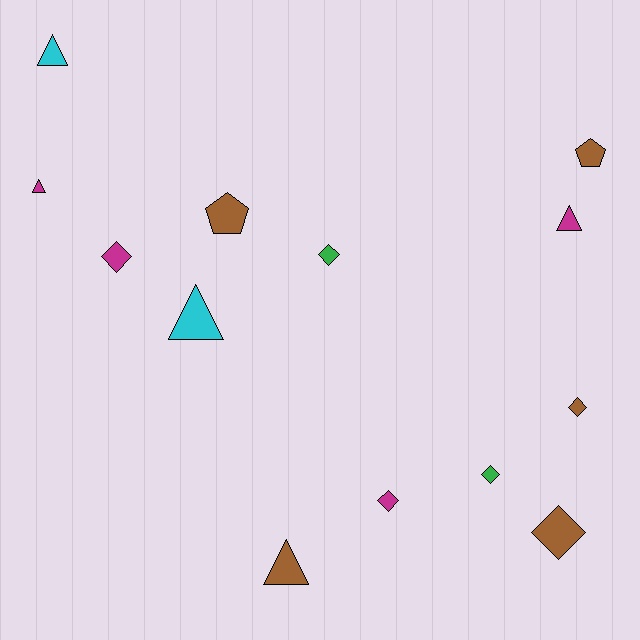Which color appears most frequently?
Brown, with 5 objects.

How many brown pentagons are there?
There are 2 brown pentagons.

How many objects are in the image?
There are 13 objects.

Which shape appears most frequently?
Diamond, with 6 objects.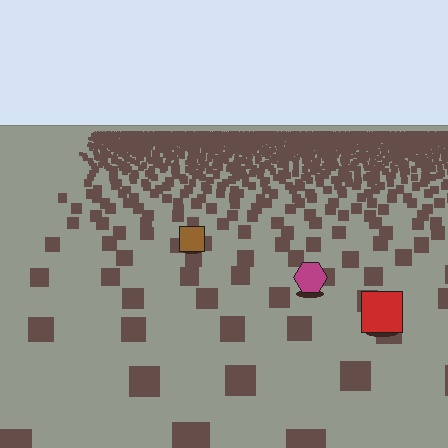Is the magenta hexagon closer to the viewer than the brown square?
Yes. The magenta hexagon is closer — you can tell from the texture gradient: the ground texture is coarser near it.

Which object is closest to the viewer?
The red square is closest. The texture marks near it are larger and more spread out.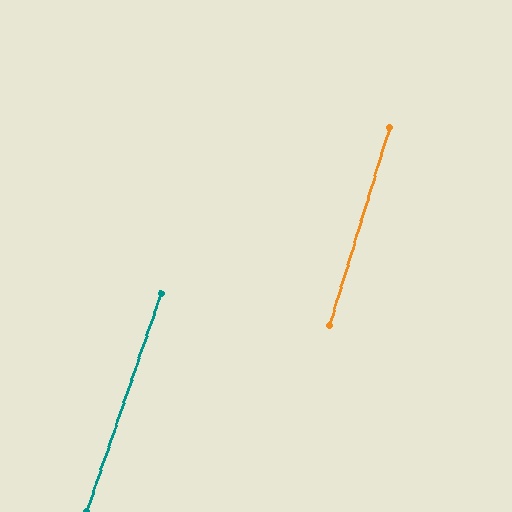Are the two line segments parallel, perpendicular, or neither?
Parallel — their directions differ by only 1.9°.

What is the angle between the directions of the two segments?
Approximately 2 degrees.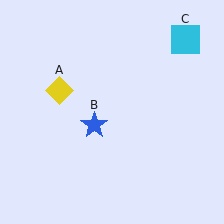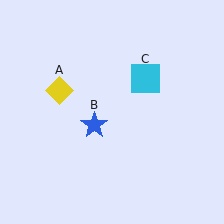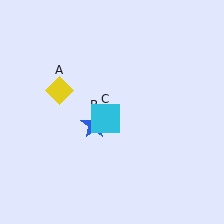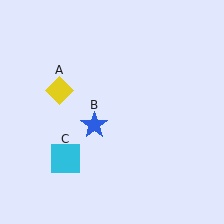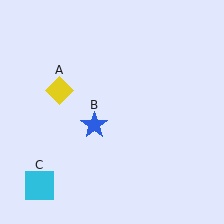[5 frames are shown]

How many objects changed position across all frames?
1 object changed position: cyan square (object C).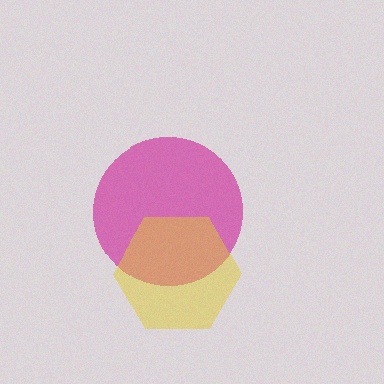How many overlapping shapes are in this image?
There are 2 overlapping shapes in the image.